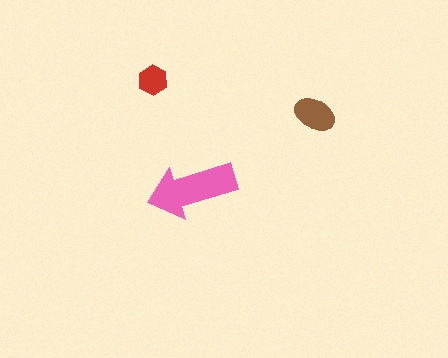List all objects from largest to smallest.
The pink arrow, the brown ellipse, the red hexagon.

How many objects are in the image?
There are 3 objects in the image.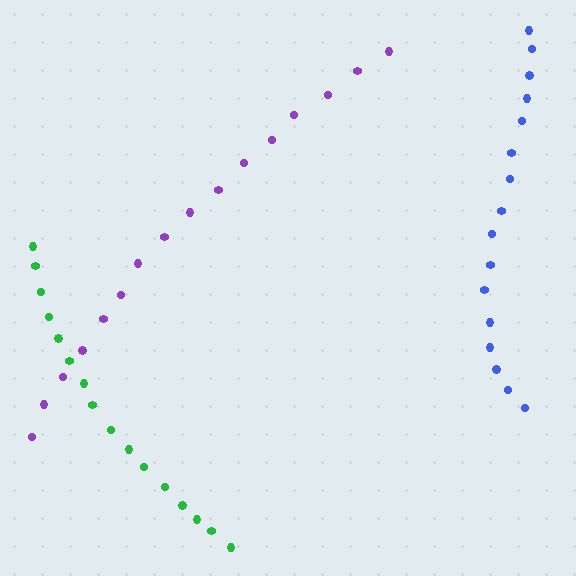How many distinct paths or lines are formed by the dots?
There are 3 distinct paths.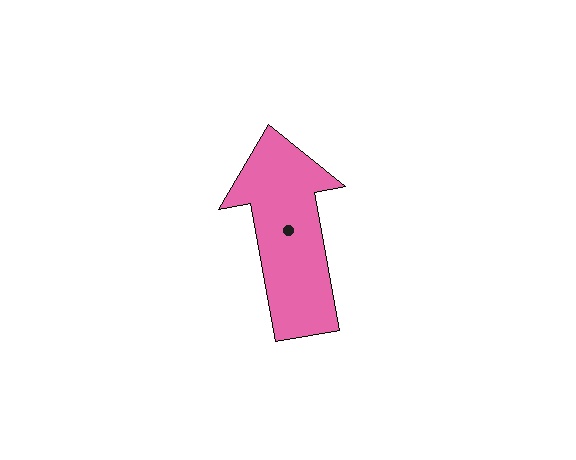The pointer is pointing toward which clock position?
Roughly 12 o'clock.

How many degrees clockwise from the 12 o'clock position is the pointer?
Approximately 350 degrees.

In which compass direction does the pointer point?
North.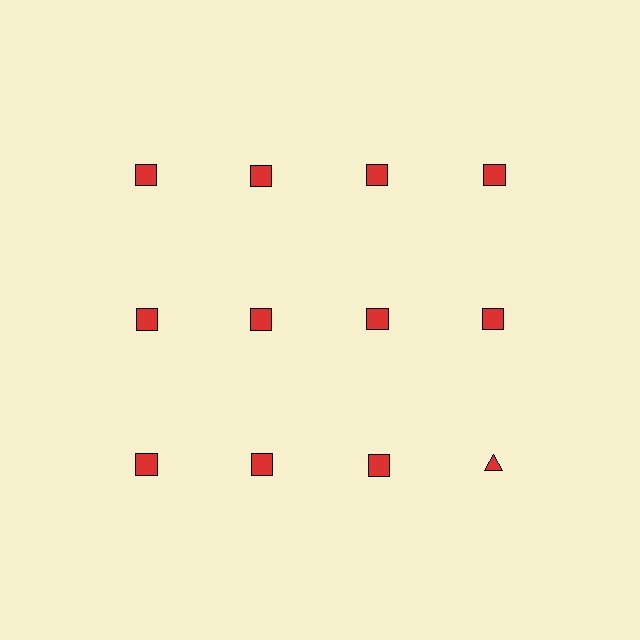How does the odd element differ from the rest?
It has a different shape: triangle instead of square.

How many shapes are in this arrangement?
There are 12 shapes arranged in a grid pattern.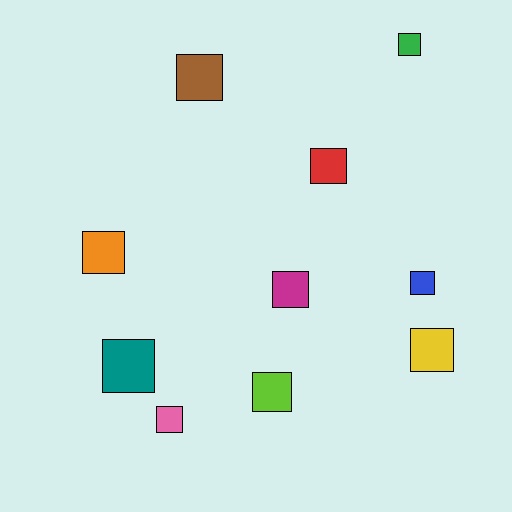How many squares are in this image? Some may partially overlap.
There are 10 squares.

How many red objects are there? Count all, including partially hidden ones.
There is 1 red object.